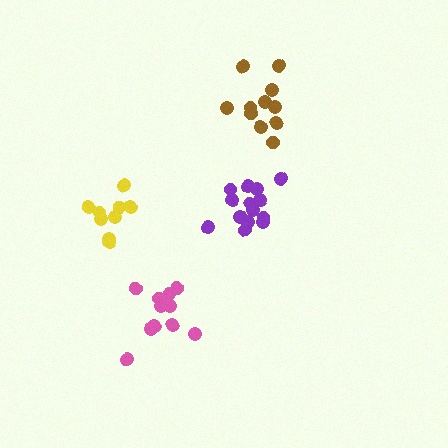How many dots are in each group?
Group 1: 11 dots, Group 2: 14 dots, Group 3: 11 dots, Group 4: 9 dots (45 total).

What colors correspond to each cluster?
The clusters are colored: brown, purple, pink, yellow.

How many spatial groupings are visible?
There are 4 spatial groupings.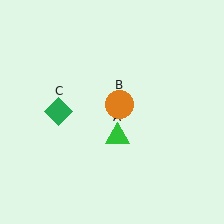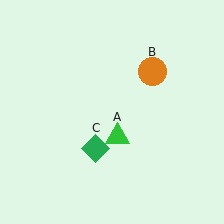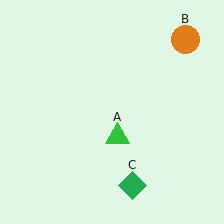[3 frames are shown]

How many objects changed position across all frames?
2 objects changed position: orange circle (object B), green diamond (object C).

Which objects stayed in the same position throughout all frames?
Green triangle (object A) remained stationary.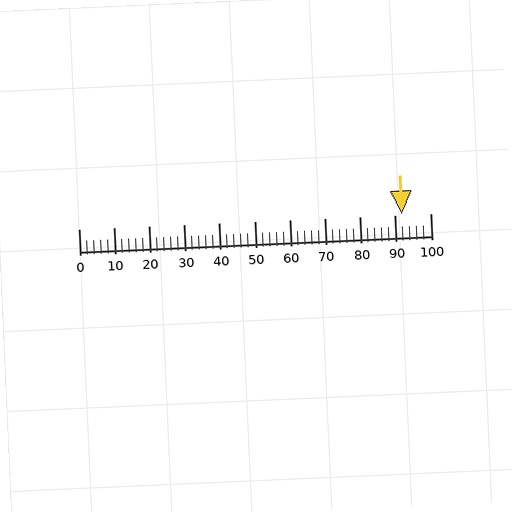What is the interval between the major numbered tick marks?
The major tick marks are spaced 10 units apart.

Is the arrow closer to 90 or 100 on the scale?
The arrow is closer to 90.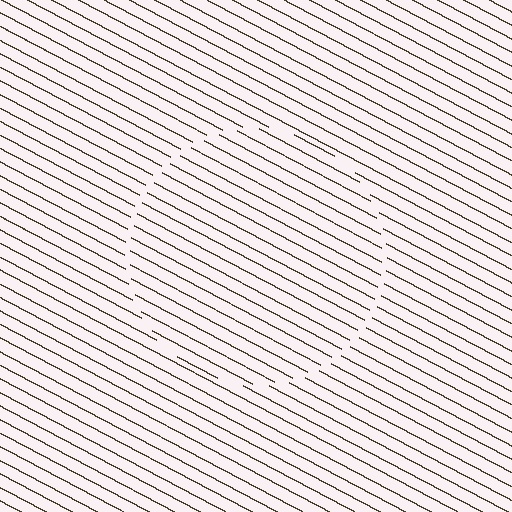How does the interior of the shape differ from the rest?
The interior of the shape contains the same grating, shifted by half a period — the contour is defined by the phase discontinuity where line-ends from the inner and outer gratings abut.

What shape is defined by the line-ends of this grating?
An illusory circle. The interior of the shape contains the same grating, shifted by half a period — the contour is defined by the phase discontinuity where line-ends from the inner and outer gratings abut.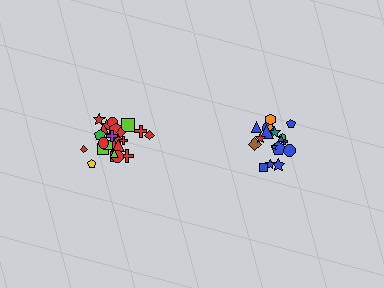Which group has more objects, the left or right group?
The left group.